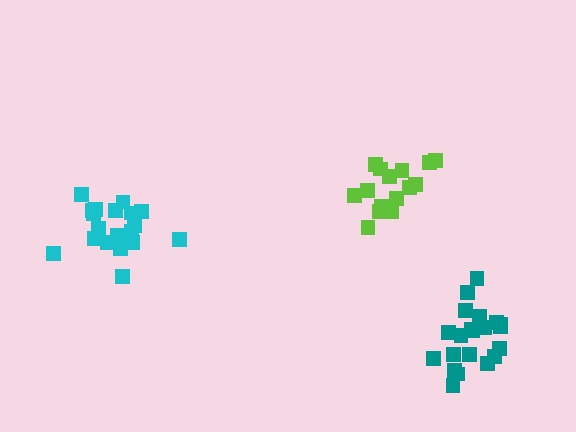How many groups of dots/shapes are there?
There are 3 groups.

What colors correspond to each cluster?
The clusters are colored: cyan, lime, teal.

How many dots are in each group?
Group 1: 19 dots, Group 2: 15 dots, Group 3: 21 dots (55 total).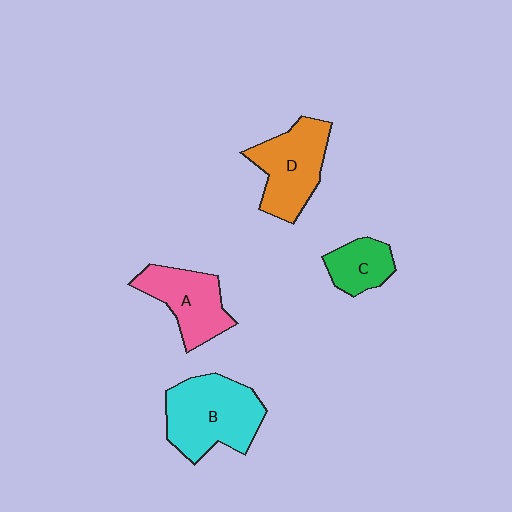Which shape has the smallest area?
Shape C (green).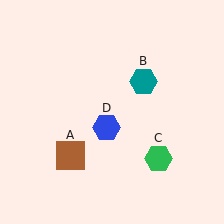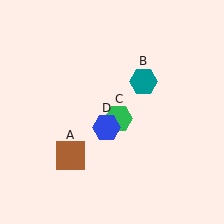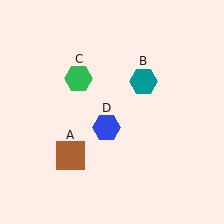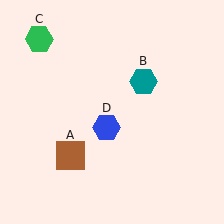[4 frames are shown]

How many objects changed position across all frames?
1 object changed position: green hexagon (object C).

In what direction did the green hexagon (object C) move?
The green hexagon (object C) moved up and to the left.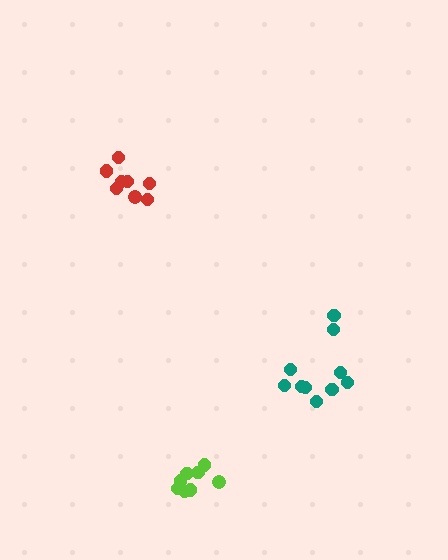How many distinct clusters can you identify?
There are 3 distinct clusters.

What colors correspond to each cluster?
The clusters are colored: teal, red, lime.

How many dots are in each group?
Group 1: 10 dots, Group 2: 8 dots, Group 3: 8 dots (26 total).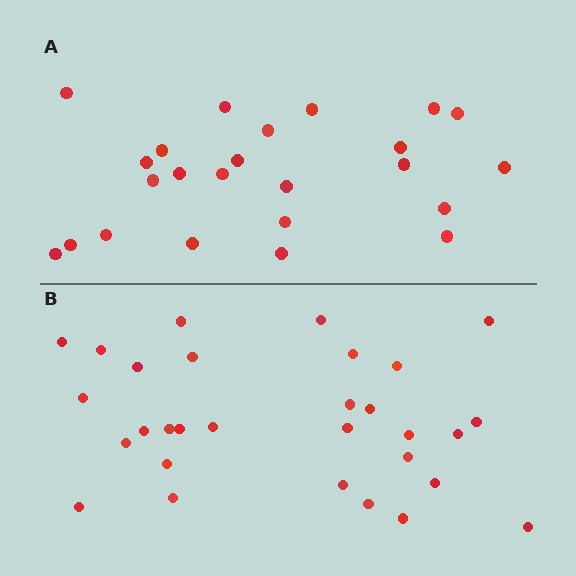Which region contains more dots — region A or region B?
Region B (the bottom region) has more dots.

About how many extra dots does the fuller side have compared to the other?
Region B has about 6 more dots than region A.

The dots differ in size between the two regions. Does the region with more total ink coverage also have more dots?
No. Region A has more total ink coverage because its dots are larger, but region B actually contains more individual dots. Total area can be misleading — the number of items is what matters here.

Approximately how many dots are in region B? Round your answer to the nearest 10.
About 30 dots.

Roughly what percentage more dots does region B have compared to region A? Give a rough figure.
About 25% more.